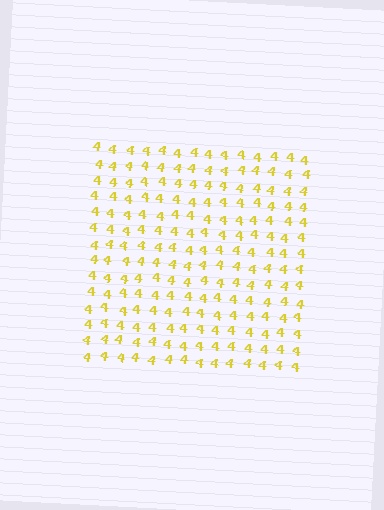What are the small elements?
The small elements are digit 4's.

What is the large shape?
The large shape is a square.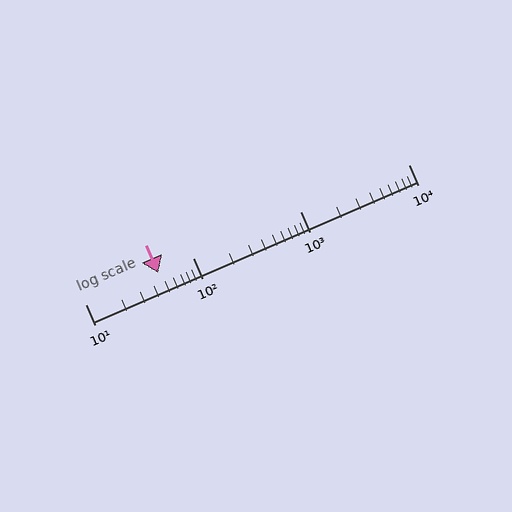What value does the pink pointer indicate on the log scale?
The pointer indicates approximately 48.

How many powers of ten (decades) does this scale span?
The scale spans 3 decades, from 10 to 10000.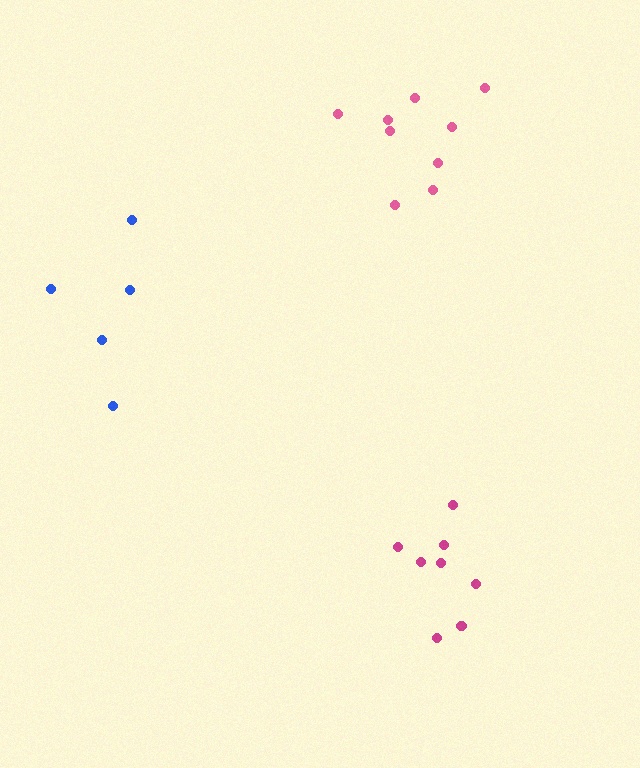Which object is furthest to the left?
The blue cluster is leftmost.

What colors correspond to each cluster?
The clusters are colored: magenta, blue, pink.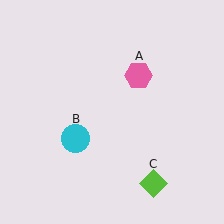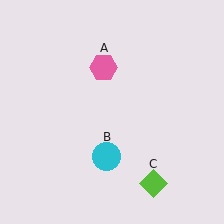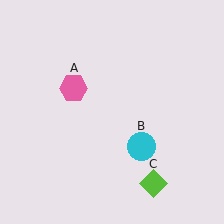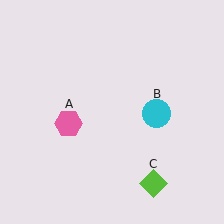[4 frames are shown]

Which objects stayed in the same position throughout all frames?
Lime diamond (object C) remained stationary.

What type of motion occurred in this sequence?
The pink hexagon (object A), cyan circle (object B) rotated counterclockwise around the center of the scene.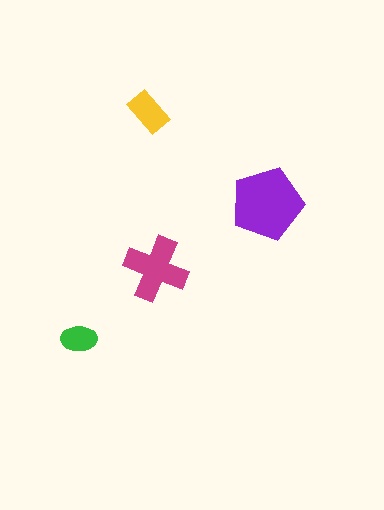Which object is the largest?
The purple pentagon.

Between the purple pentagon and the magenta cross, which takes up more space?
The purple pentagon.